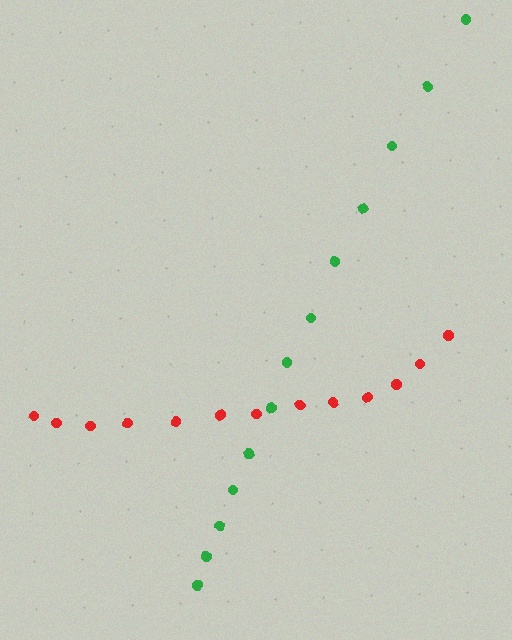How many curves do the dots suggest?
There are 2 distinct paths.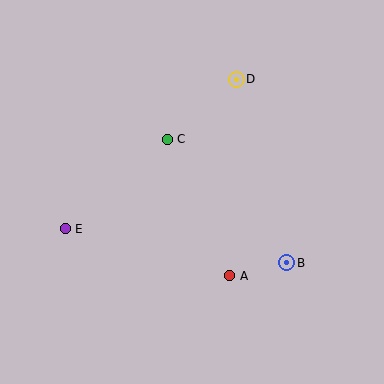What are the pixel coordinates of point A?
Point A is at (230, 276).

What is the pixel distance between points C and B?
The distance between C and B is 172 pixels.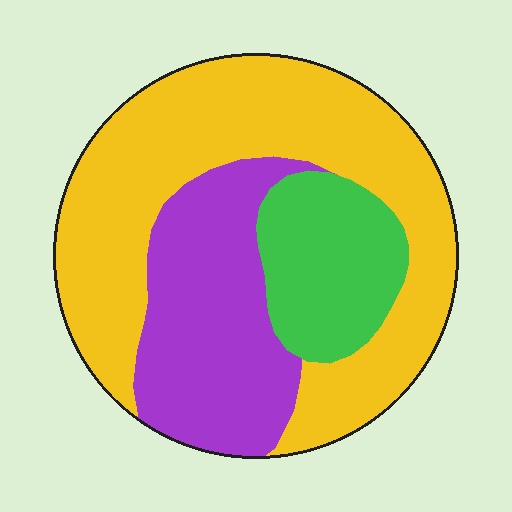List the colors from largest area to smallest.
From largest to smallest: yellow, purple, green.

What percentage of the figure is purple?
Purple covers roughly 30% of the figure.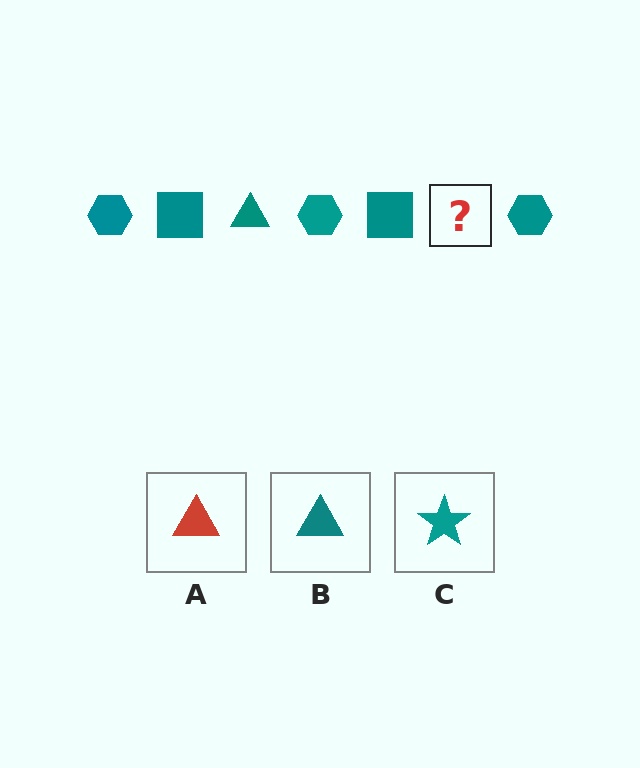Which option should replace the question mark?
Option B.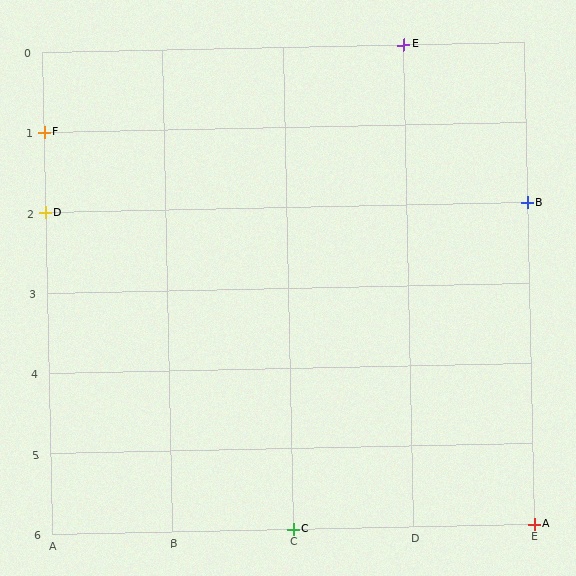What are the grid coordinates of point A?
Point A is at grid coordinates (E, 6).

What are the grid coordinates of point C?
Point C is at grid coordinates (C, 6).